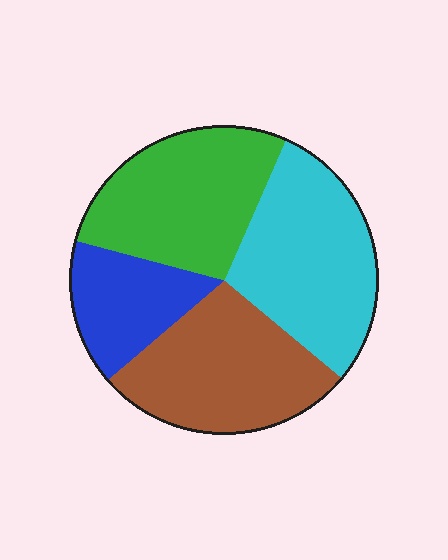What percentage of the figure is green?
Green takes up about one quarter (1/4) of the figure.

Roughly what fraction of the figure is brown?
Brown covers 28% of the figure.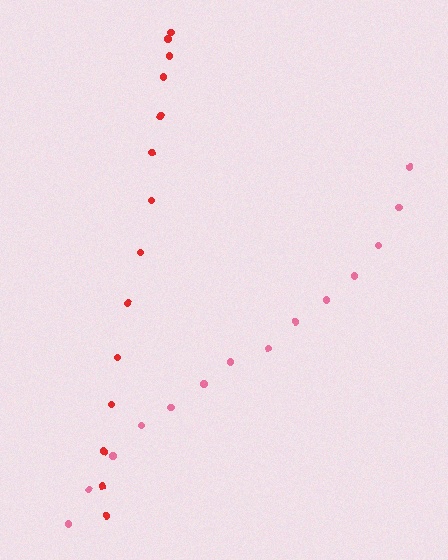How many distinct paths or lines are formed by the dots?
There are 2 distinct paths.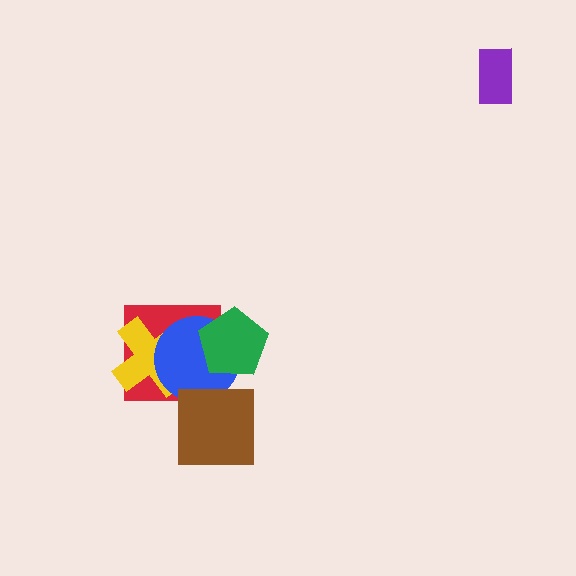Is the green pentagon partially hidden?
No, no other shape covers it.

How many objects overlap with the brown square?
1 object overlaps with the brown square.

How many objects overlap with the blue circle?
4 objects overlap with the blue circle.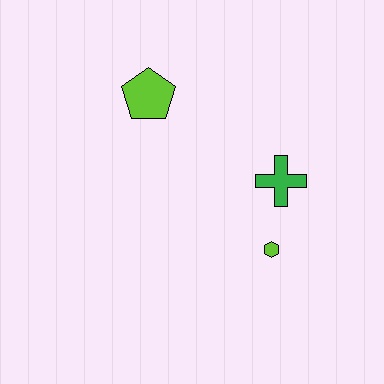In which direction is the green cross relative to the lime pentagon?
The green cross is to the right of the lime pentagon.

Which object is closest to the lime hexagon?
The green cross is closest to the lime hexagon.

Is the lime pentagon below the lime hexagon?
No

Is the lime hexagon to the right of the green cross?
No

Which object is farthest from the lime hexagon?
The lime pentagon is farthest from the lime hexagon.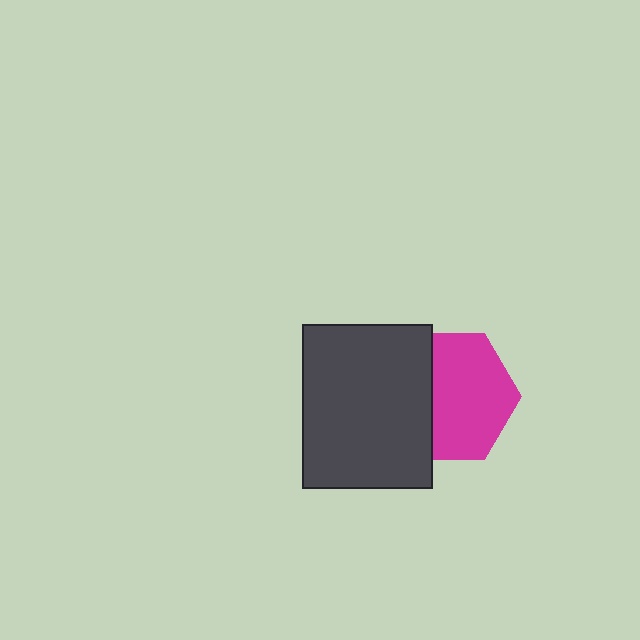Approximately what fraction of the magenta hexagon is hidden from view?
Roughly 36% of the magenta hexagon is hidden behind the dark gray rectangle.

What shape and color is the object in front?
The object in front is a dark gray rectangle.